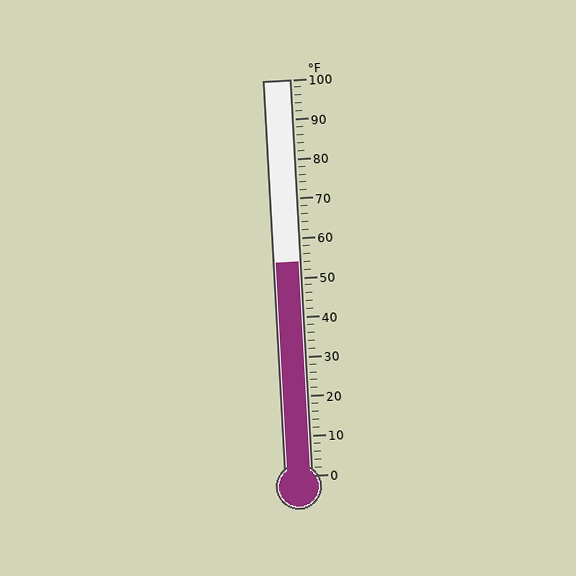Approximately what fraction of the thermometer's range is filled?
The thermometer is filled to approximately 55% of its range.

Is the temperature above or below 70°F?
The temperature is below 70°F.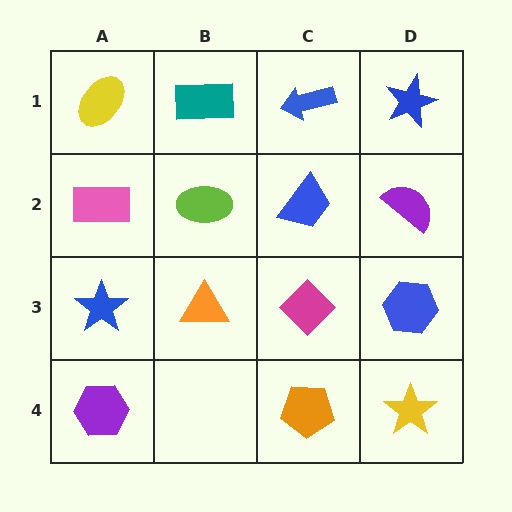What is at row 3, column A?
A blue star.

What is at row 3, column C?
A magenta diamond.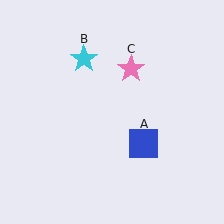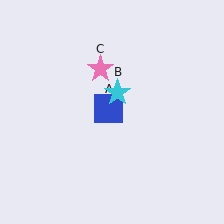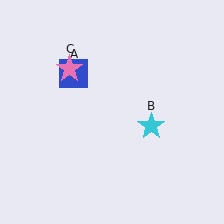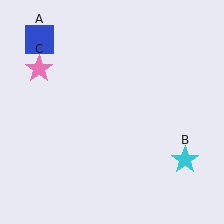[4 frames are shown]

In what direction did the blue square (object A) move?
The blue square (object A) moved up and to the left.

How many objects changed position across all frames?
3 objects changed position: blue square (object A), cyan star (object B), pink star (object C).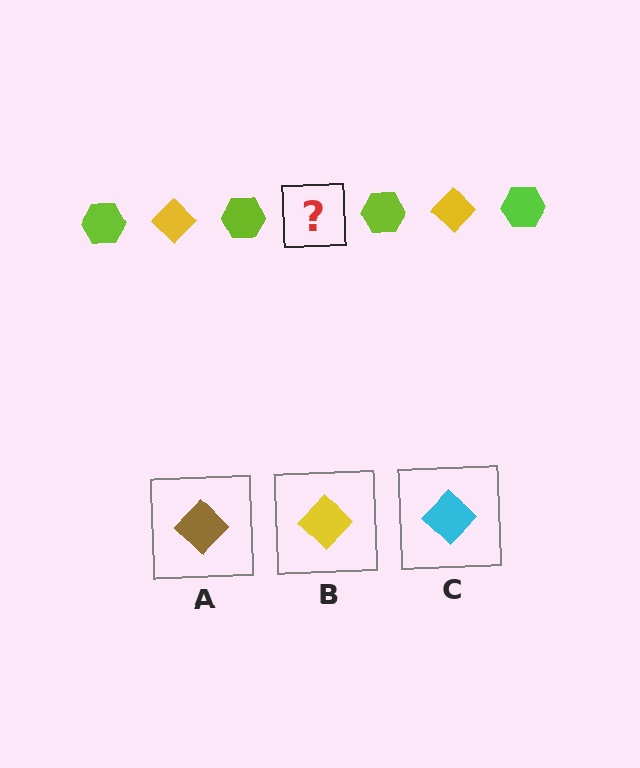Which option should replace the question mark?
Option B.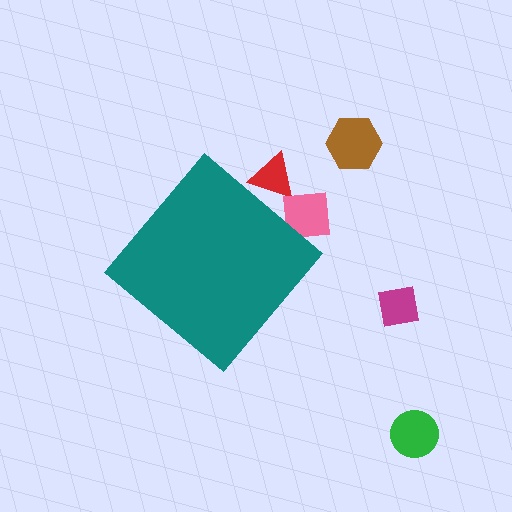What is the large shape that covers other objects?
A teal diamond.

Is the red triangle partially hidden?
Yes, the red triangle is partially hidden behind the teal diamond.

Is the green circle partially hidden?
No, the green circle is fully visible.